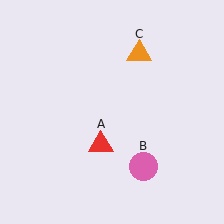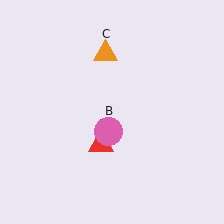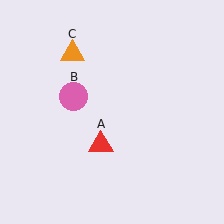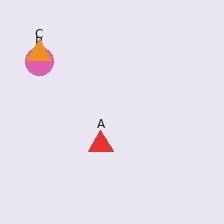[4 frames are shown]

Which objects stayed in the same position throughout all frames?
Red triangle (object A) remained stationary.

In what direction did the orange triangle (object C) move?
The orange triangle (object C) moved left.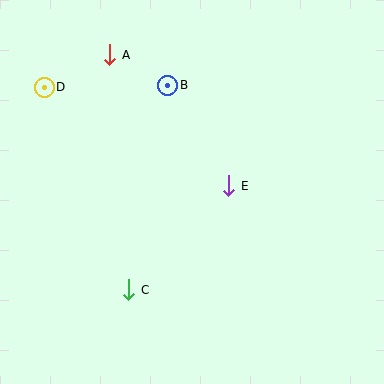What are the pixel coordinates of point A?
Point A is at (110, 55).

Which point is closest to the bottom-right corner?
Point E is closest to the bottom-right corner.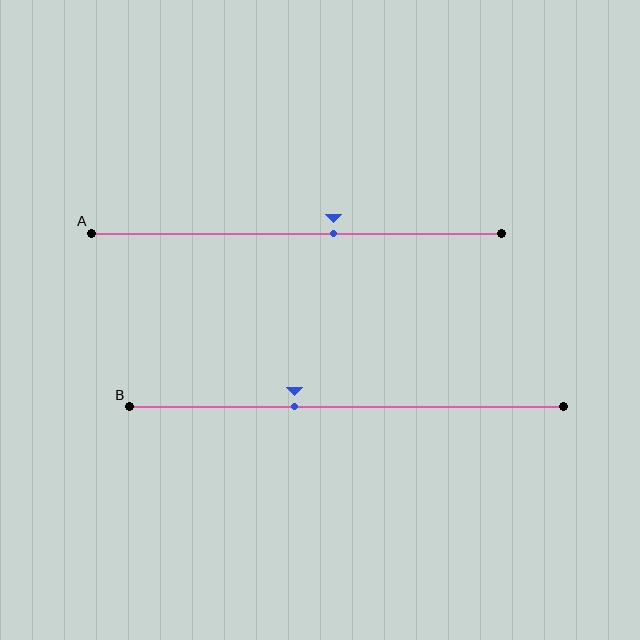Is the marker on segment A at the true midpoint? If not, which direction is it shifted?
No, the marker on segment A is shifted to the right by about 9% of the segment length.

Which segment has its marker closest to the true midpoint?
Segment A has its marker closest to the true midpoint.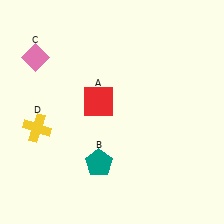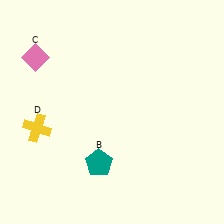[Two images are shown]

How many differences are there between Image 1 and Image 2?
There is 1 difference between the two images.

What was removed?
The red square (A) was removed in Image 2.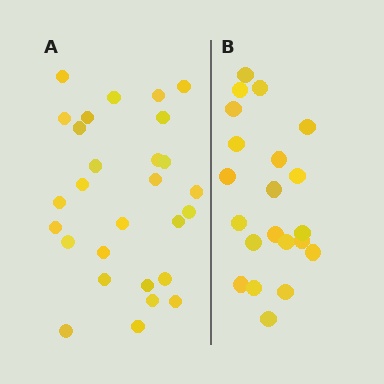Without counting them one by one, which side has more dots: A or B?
Region A (the left region) has more dots.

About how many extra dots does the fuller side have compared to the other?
Region A has roughly 8 or so more dots than region B.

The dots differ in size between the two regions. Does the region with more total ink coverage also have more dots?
No. Region B has more total ink coverage because its dots are larger, but region A actually contains more individual dots. Total area can be misleading — the number of items is what matters here.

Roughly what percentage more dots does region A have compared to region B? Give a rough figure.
About 35% more.